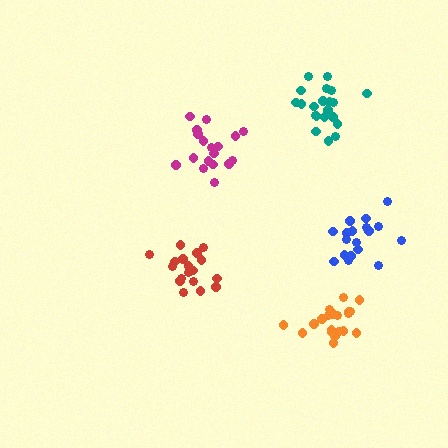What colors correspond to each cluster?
The clusters are colored: red, orange, teal, blue, magenta.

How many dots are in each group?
Group 1: 18 dots, Group 2: 21 dots, Group 3: 21 dots, Group 4: 18 dots, Group 5: 18 dots (96 total).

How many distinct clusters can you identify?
There are 5 distinct clusters.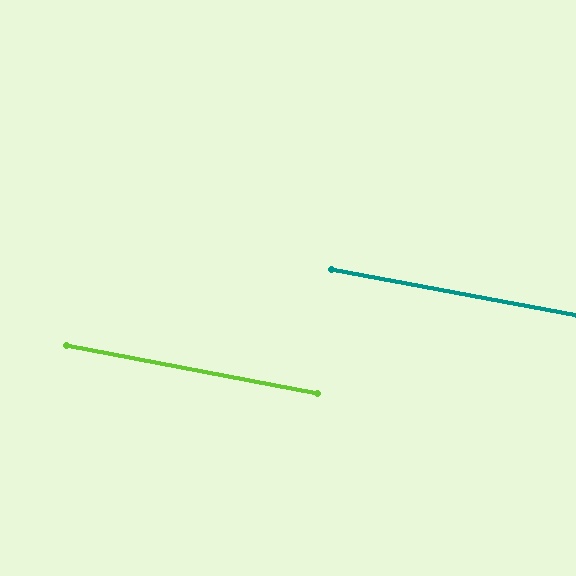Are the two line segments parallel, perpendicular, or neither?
Parallel — their directions differ by only 0.4°.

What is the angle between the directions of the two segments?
Approximately 0 degrees.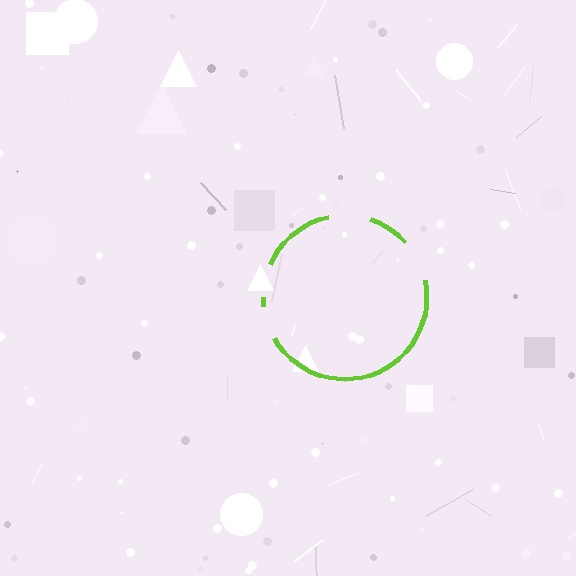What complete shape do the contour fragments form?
The contour fragments form a circle.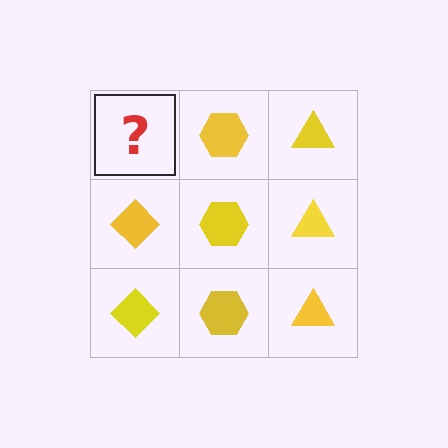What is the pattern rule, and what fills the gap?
The rule is that each column has a consistent shape. The gap should be filled with a yellow diamond.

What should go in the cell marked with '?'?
The missing cell should contain a yellow diamond.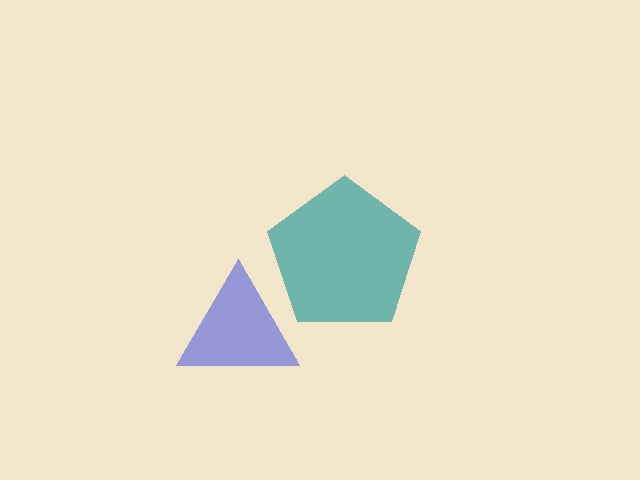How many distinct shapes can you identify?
There are 2 distinct shapes: a teal pentagon, a blue triangle.